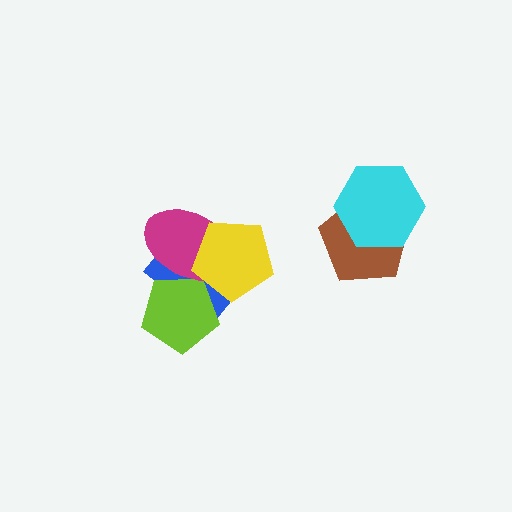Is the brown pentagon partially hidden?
Yes, it is partially covered by another shape.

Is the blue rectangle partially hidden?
Yes, it is partially covered by another shape.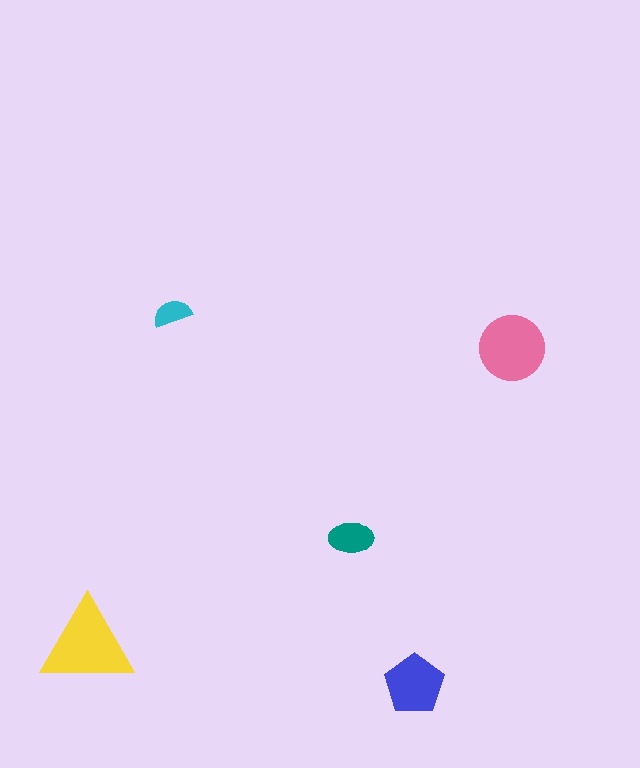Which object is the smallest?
The cyan semicircle.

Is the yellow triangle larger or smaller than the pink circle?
Larger.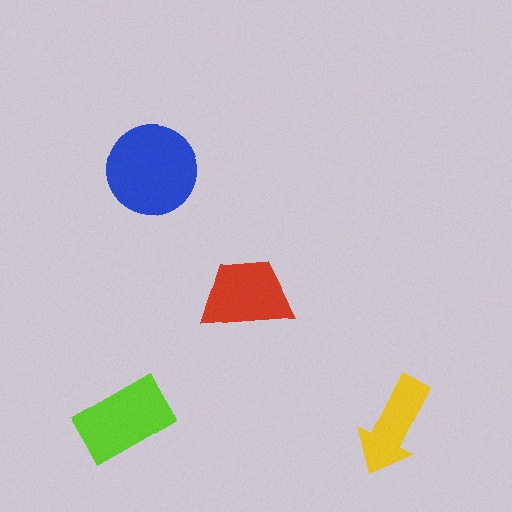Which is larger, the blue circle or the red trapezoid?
The blue circle.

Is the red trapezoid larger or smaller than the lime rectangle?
Smaller.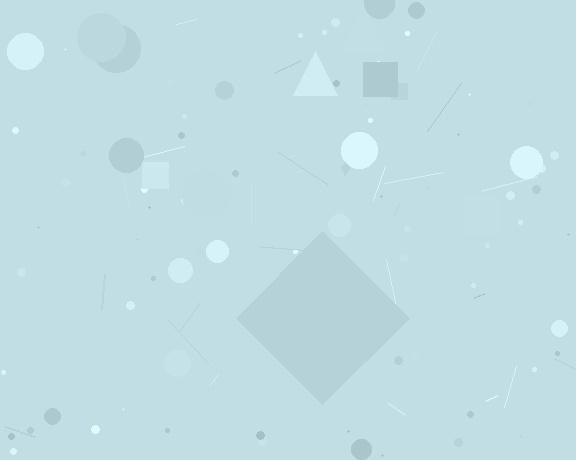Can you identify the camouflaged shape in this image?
The camouflaged shape is a diamond.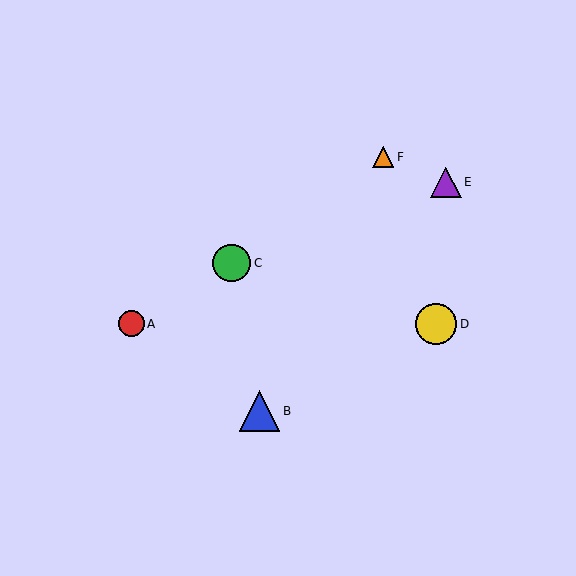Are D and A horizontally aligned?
Yes, both are at y≈324.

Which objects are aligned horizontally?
Objects A, D are aligned horizontally.